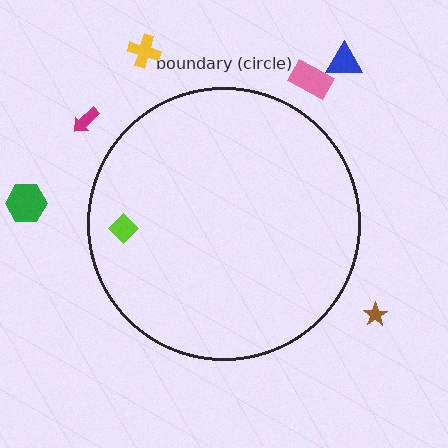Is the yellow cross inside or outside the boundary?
Outside.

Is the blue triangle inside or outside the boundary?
Outside.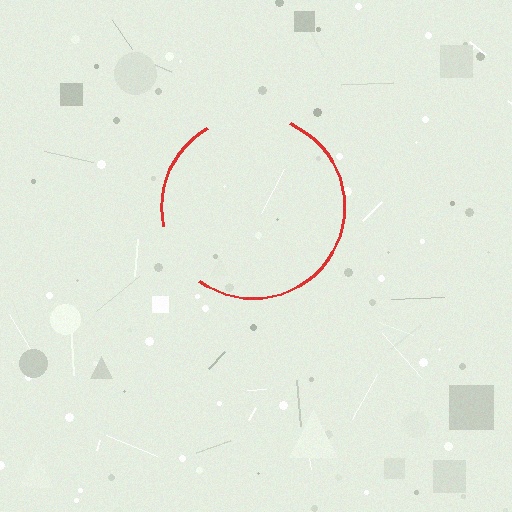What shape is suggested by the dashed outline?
The dashed outline suggests a circle.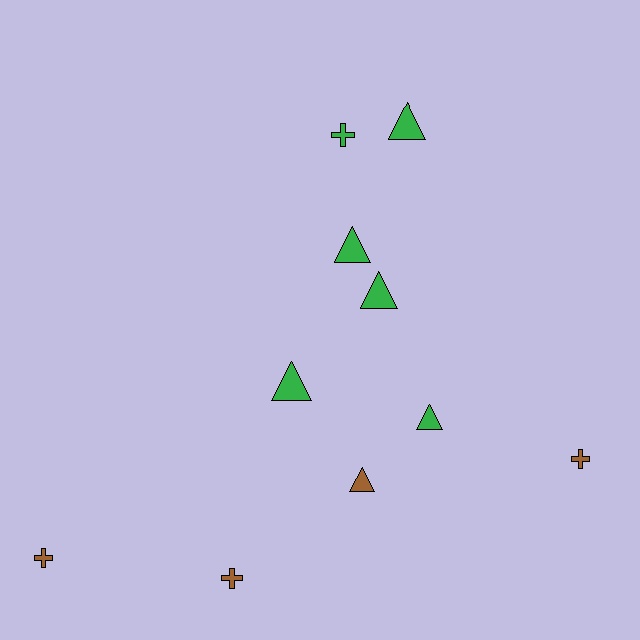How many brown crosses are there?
There are 3 brown crosses.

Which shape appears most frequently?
Triangle, with 6 objects.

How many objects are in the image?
There are 10 objects.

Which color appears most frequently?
Green, with 6 objects.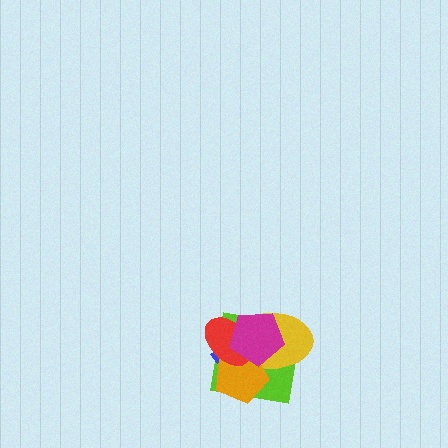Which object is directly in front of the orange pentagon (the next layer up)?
The red ellipse is directly in front of the orange pentagon.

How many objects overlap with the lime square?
5 objects overlap with the lime square.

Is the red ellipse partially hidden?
Yes, it is partially covered by another shape.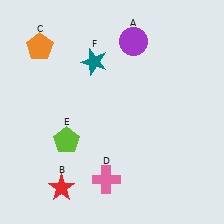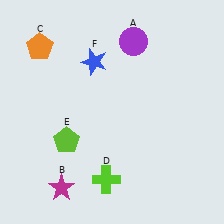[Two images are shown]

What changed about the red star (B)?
In Image 1, B is red. In Image 2, it changed to magenta.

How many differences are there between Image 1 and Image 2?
There are 3 differences between the two images.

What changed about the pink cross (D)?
In Image 1, D is pink. In Image 2, it changed to lime.